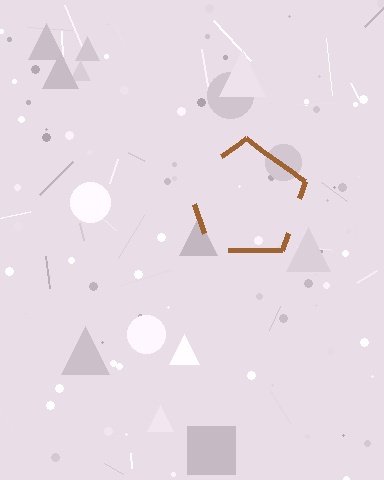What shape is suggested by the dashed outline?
The dashed outline suggests a pentagon.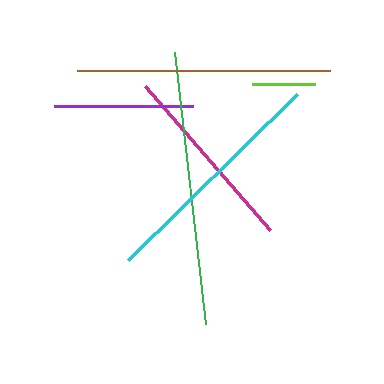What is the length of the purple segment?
The purple segment is approximately 140 pixels long.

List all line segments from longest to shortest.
From longest to shortest: green, brown, cyan, magenta, purple, lime.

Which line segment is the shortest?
The lime line is the shortest at approximately 63 pixels.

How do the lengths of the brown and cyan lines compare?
The brown and cyan lines are approximately the same length.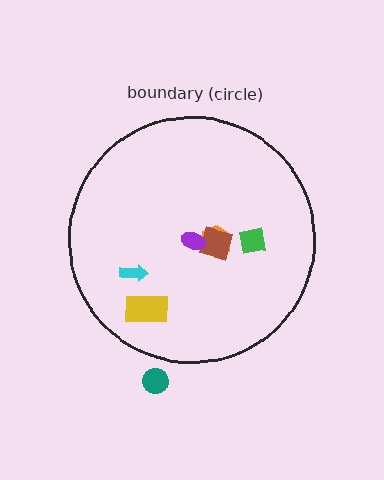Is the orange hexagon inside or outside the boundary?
Inside.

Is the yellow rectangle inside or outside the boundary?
Inside.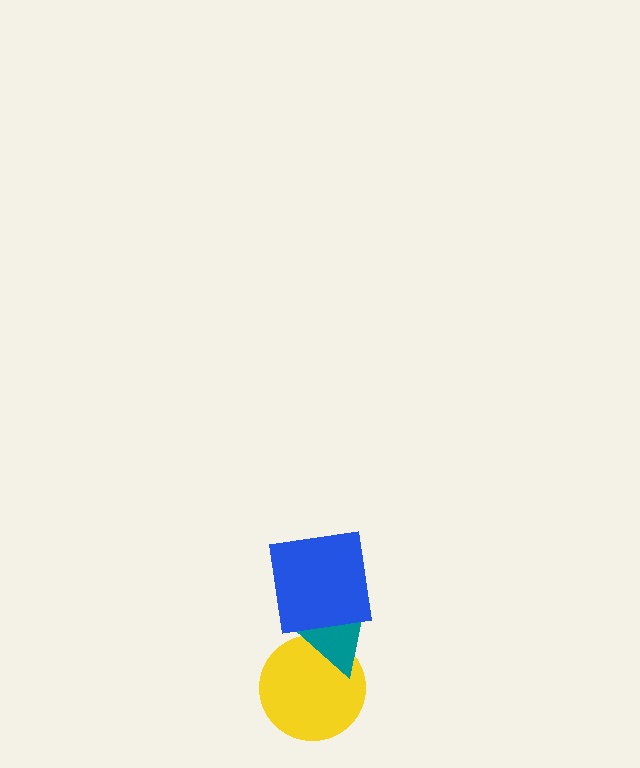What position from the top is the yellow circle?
The yellow circle is 3rd from the top.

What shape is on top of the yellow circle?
The teal triangle is on top of the yellow circle.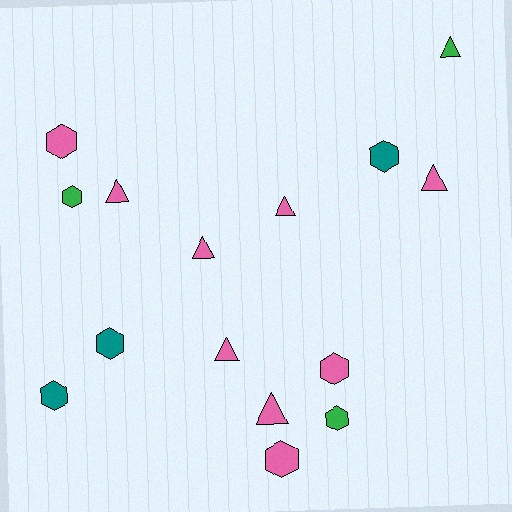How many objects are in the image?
There are 15 objects.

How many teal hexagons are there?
There are 3 teal hexagons.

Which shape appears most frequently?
Hexagon, with 8 objects.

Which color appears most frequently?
Pink, with 9 objects.